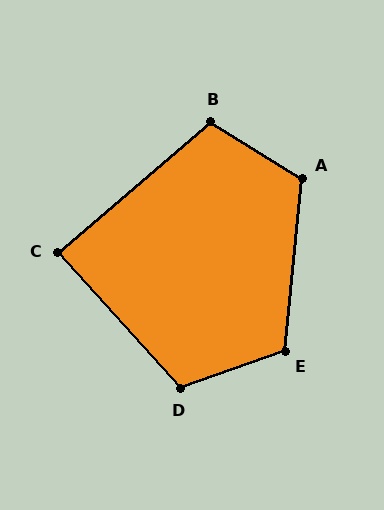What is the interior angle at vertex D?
Approximately 112 degrees (obtuse).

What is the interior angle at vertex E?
Approximately 115 degrees (obtuse).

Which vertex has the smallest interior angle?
C, at approximately 89 degrees.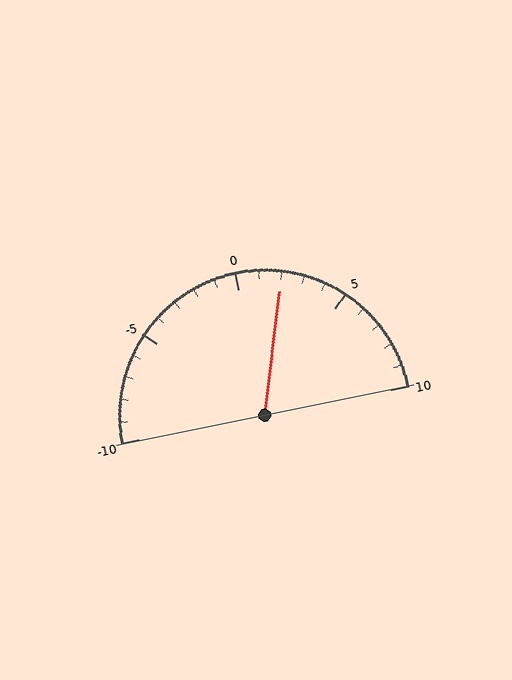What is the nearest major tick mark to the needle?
The nearest major tick mark is 0.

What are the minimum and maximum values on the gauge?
The gauge ranges from -10 to 10.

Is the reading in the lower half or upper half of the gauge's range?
The reading is in the upper half of the range (-10 to 10).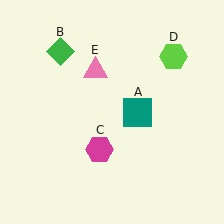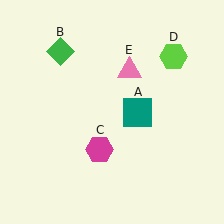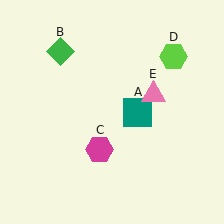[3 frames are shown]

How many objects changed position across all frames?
1 object changed position: pink triangle (object E).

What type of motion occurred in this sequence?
The pink triangle (object E) rotated clockwise around the center of the scene.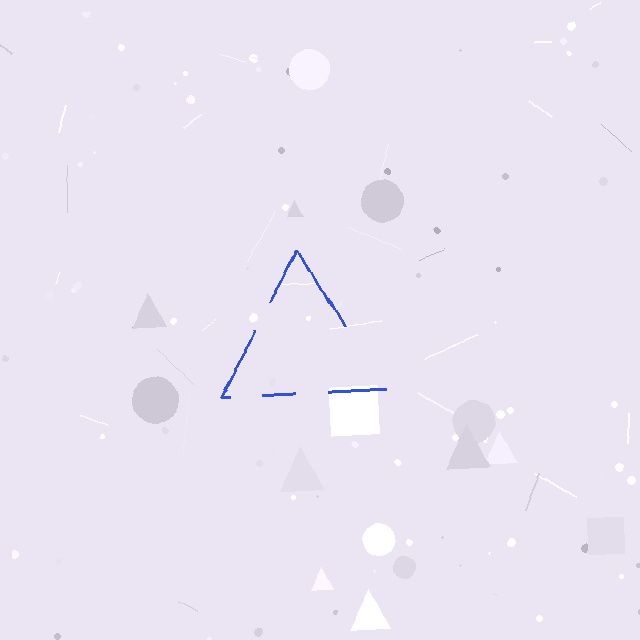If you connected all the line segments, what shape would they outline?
They would outline a triangle.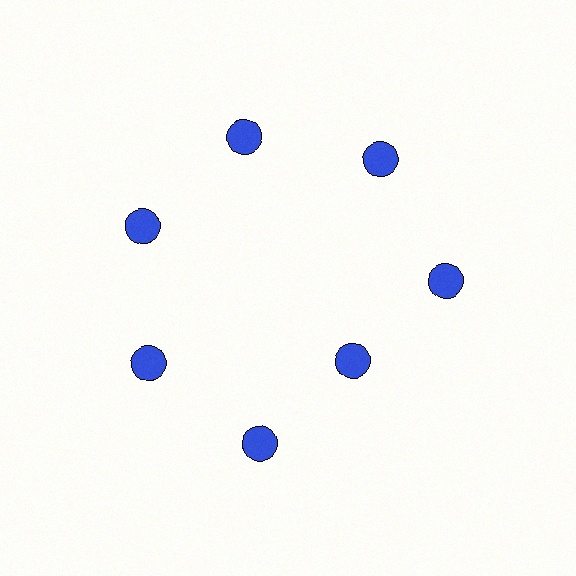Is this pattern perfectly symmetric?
No. The 7 blue circles are arranged in a ring, but one element near the 5 o'clock position is pulled inward toward the center, breaking the 7-fold rotational symmetry.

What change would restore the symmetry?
The symmetry would be restored by moving it outward, back onto the ring so that all 7 circles sit at equal angles and equal distance from the center.